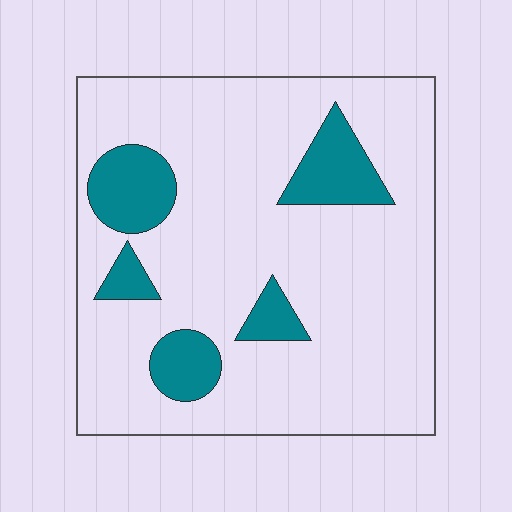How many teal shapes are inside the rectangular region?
5.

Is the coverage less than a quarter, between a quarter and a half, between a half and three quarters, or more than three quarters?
Less than a quarter.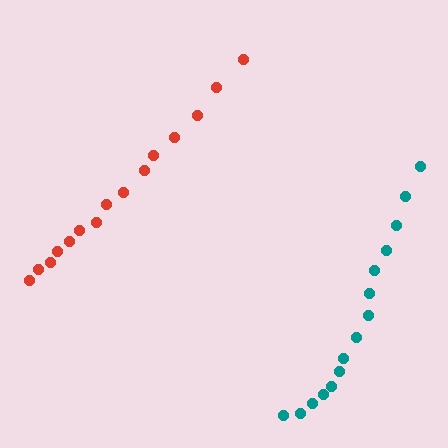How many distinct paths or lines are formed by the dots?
There are 2 distinct paths.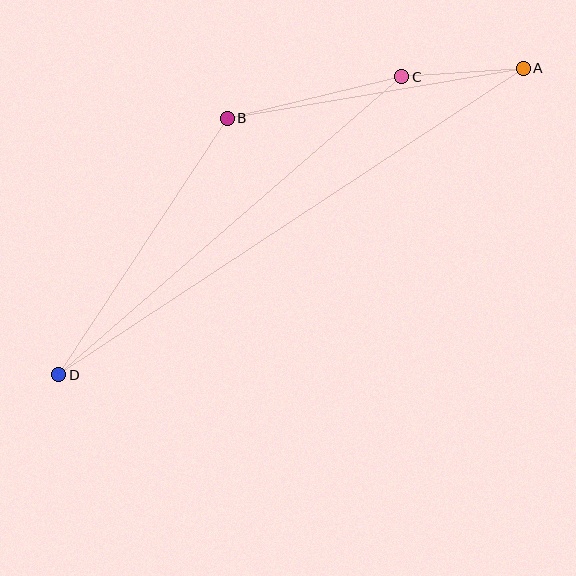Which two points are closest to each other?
Points A and C are closest to each other.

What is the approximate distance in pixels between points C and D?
The distance between C and D is approximately 454 pixels.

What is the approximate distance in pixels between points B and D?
The distance between B and D is approximately 307 pixels.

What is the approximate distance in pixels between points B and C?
The distance between B and C is approximately 179 pixels.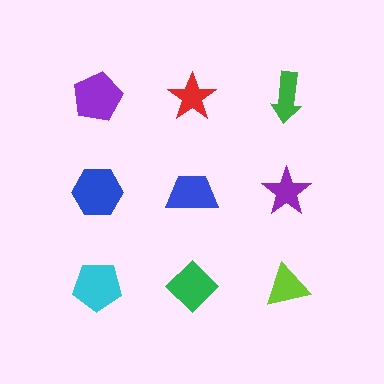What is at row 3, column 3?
A lime triangle.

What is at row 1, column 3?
A green arrow.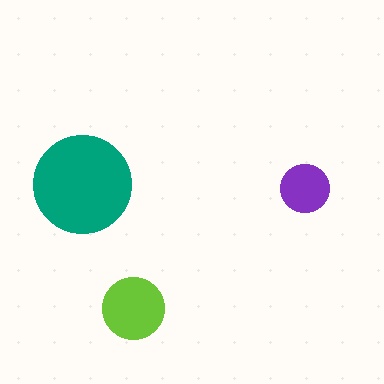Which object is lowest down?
The lime circle is bottommost.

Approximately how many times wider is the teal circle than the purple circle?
About 2 times wider.